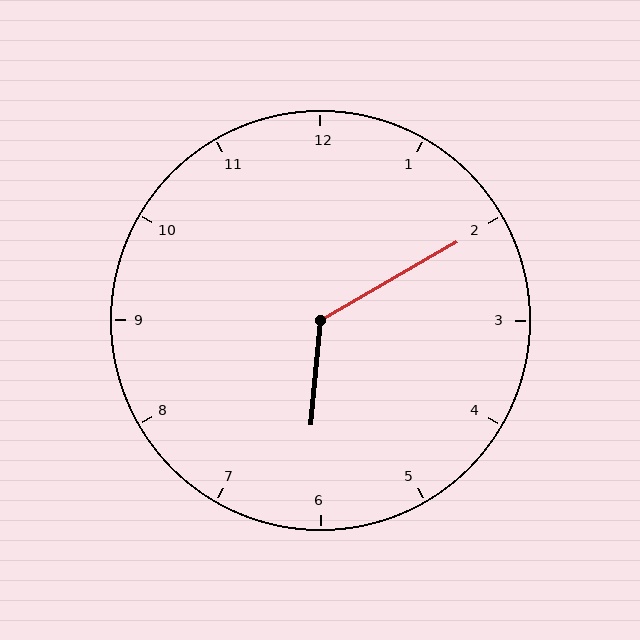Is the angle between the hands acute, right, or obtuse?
It is obtuse.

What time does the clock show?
6:10.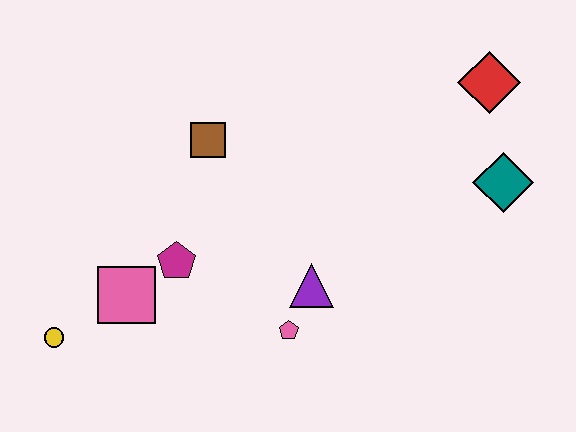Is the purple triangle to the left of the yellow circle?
No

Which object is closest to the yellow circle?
The pink square is closest to the yellow circle.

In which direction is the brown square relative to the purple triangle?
The brown square is above the purple triangle.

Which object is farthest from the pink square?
The red diamond is farthest from the pink square.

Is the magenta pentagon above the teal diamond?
No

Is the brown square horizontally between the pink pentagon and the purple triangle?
No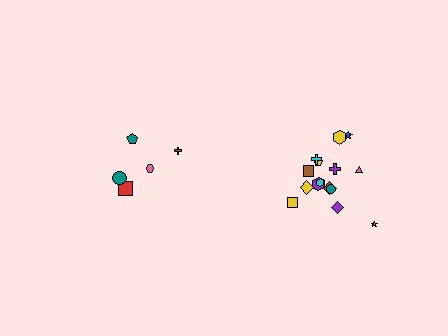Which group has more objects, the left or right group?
The right group.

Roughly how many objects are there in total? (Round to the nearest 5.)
Roughly 20 objects in total.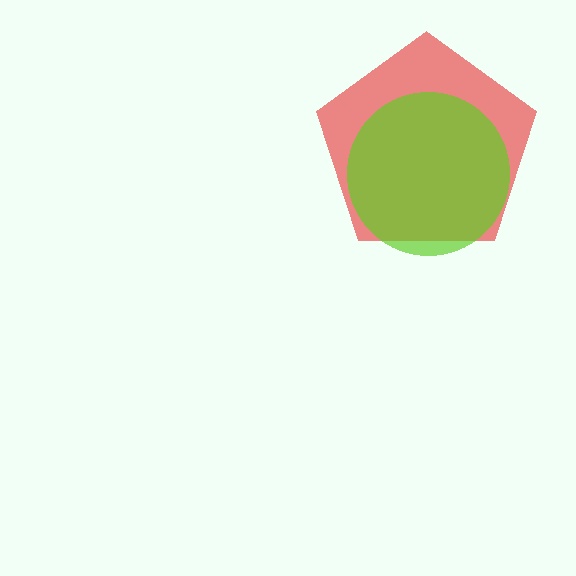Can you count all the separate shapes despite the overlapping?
Yes, there are 2 separate shapes.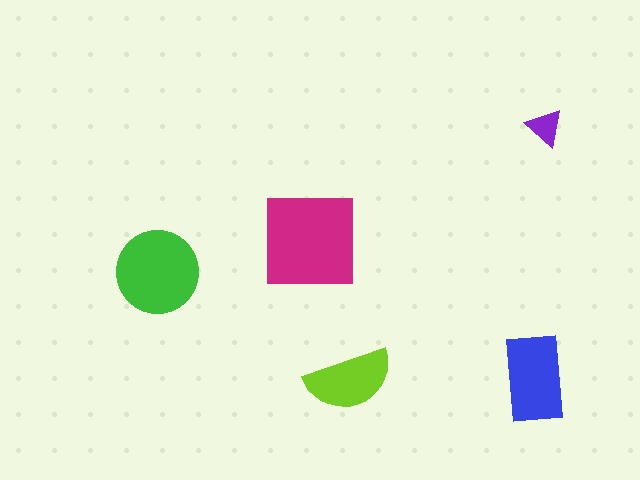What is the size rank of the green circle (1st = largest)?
2nd.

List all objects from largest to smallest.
The magenta square, the green circle, the blue rectangle, the lime semicircle, the purple triangle.